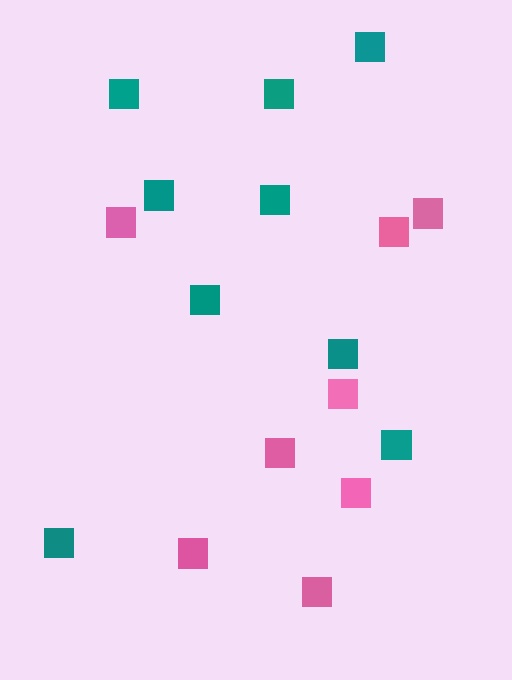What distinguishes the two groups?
There are 2 groups: one group of pink squares (8) and one group of teal squares (9).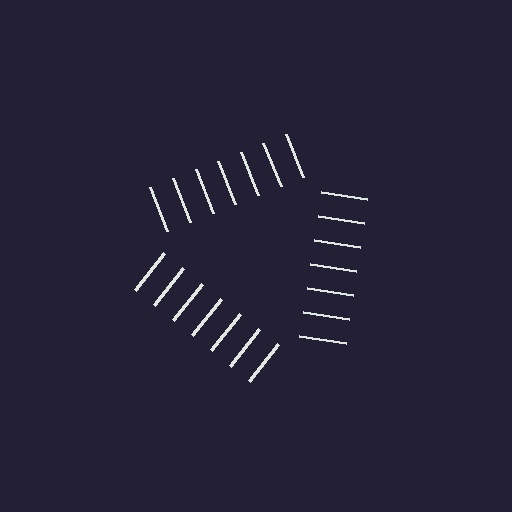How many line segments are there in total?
21 — 7 along each of the 3 edges.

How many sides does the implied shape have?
3 sides — the line-ends trace a triangle.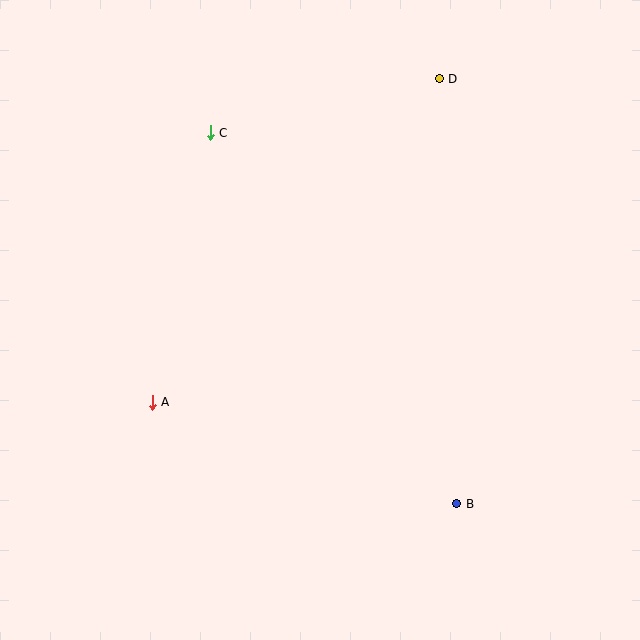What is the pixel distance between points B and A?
The distance between B and A is 321 pixels.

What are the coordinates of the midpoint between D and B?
The midpoint between D and B is at (448, 291).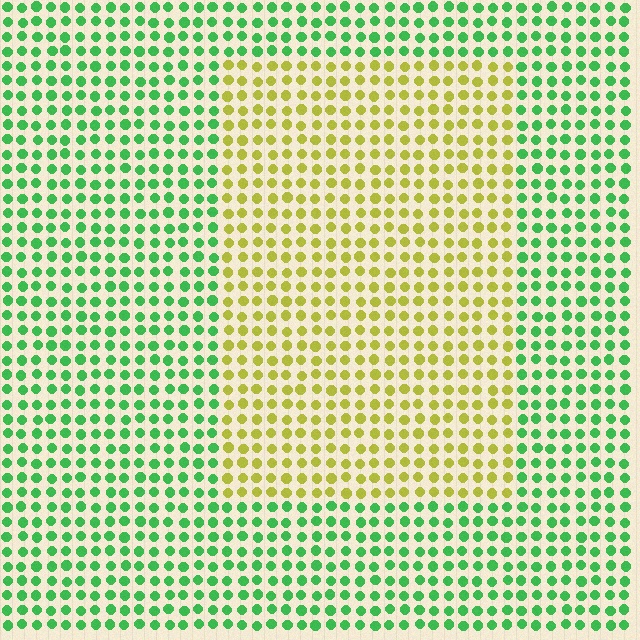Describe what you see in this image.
The image is filled with small green elements in a uniform arrangement. A rectangle-shaped region is visible where the elements are tinted to a slightly different hue, forming a subtle color boundary.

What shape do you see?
I see a rectangle.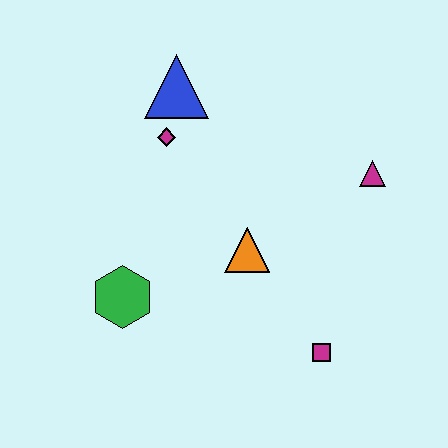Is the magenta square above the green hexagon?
No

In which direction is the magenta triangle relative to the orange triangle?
The magenta triangle is to the right of the orange triangle.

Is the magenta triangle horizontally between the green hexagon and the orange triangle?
No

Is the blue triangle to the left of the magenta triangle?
Yes